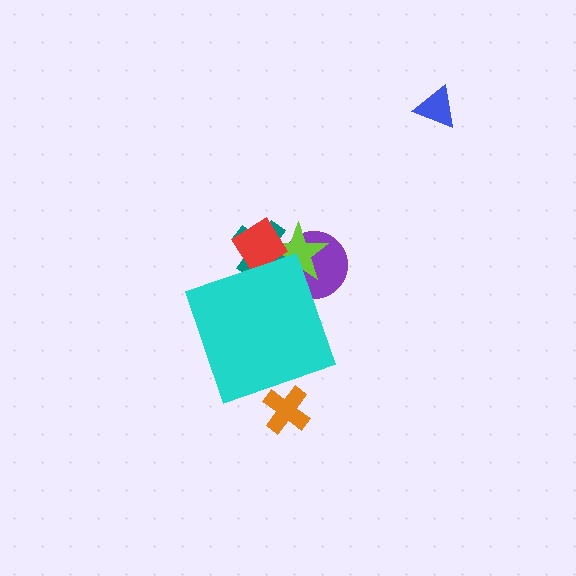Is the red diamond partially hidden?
Yes, the red diamond is partially hidden behind the cyan diamond.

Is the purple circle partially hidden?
Yes, the purple circle is partially hidden behind the cyan diamond.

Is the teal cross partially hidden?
Yes, the teal cross is partially hidden behind the cyan diamond.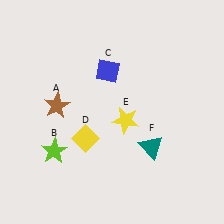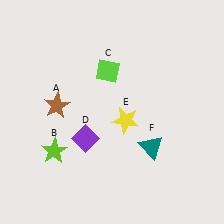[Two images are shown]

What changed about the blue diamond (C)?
In Image 1, C is blue. In Image 2, it changed to lime.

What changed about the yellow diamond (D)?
In Image 1, D is yellow. In Image 2, it changed to purple.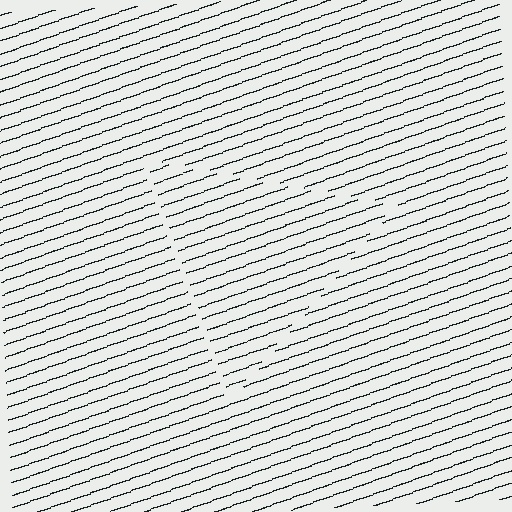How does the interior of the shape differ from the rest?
The interior of the shape contains the same grating, shifted by half a period — the contour is defined by the phase discontinuity where line-ends from the inner and outer gratings abut.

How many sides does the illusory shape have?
3 sides — the line-ends trace a triangle.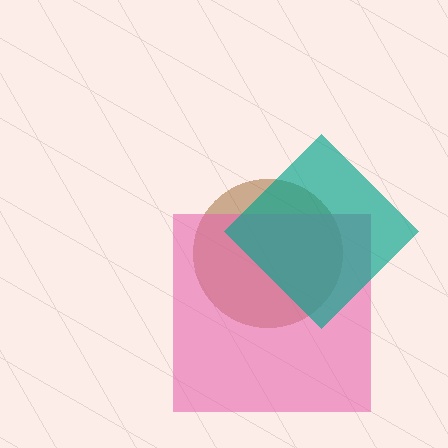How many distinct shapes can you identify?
There are 3 distinct shapes: a brown circle, a pink square, a teal diamond.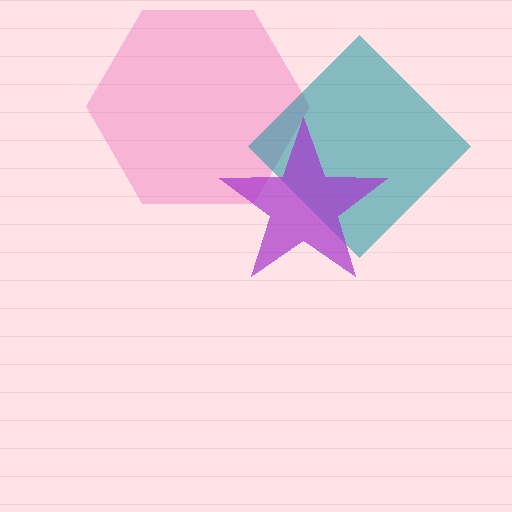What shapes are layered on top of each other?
The layered shapes are: a pink hexagon, a teal diamond, a purple star.